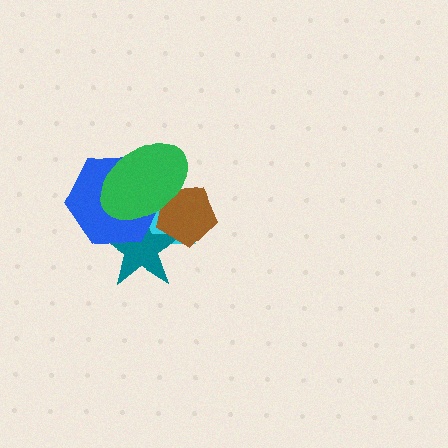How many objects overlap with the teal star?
4 objects overlap with the teal star.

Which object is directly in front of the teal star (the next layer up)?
The brown pentagon is directly in front of the teal star.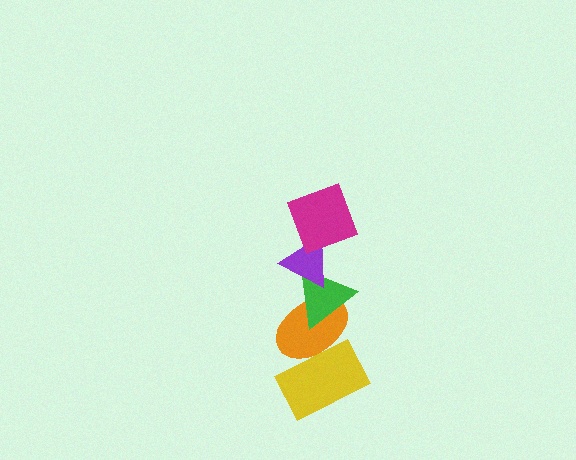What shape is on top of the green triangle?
The purple triangle is on top of the green triangle.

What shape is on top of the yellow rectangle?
The orange ellipse is on top of the yellow rectangle.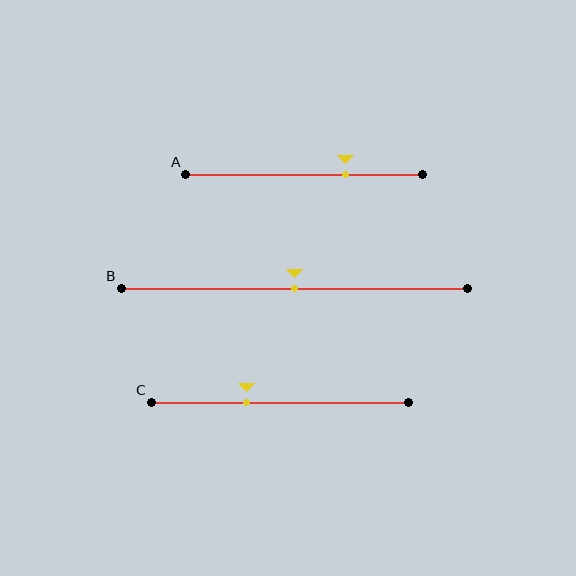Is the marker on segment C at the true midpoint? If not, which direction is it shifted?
No, the marker on segment C is shifted to the left by about 13% of the segment length.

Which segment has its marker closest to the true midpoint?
Segment B has its marker closest to the true midpoint.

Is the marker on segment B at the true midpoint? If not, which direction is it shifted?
Yes, the marker on segment B is at the true midpoint.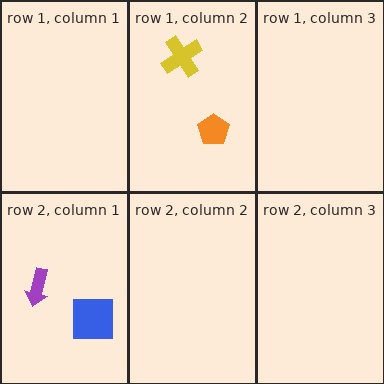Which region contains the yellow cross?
The row 1, column 2 region.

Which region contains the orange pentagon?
The row 1, column 2 region.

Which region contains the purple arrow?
The row 2, column 1 region.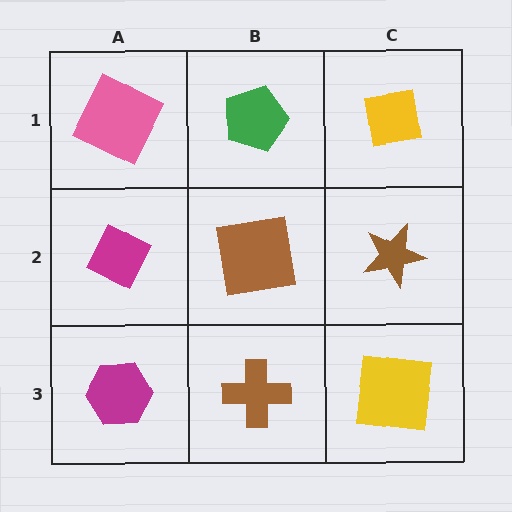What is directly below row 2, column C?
A yellow square.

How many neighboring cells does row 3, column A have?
2.